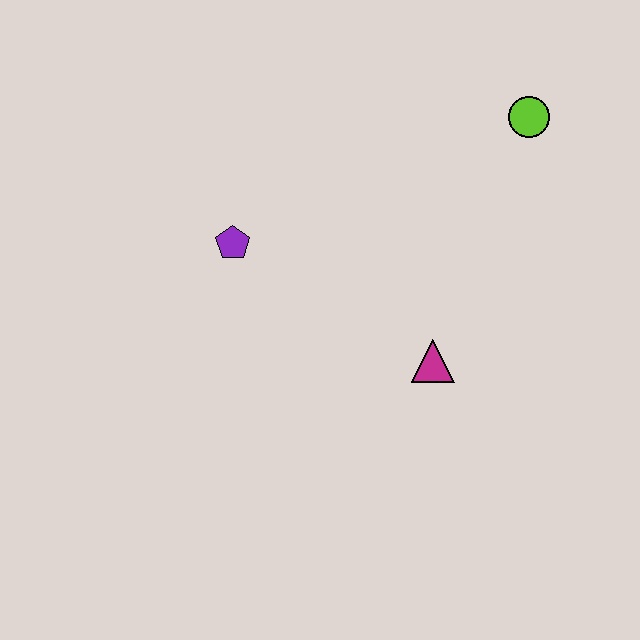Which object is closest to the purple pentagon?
The magenta triangle is closest to the purple pentagon.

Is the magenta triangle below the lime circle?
Yes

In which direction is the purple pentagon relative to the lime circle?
The purple pentagon is to the left of the lime circle.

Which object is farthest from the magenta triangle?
The lime circle is farthest from the magenta triangle.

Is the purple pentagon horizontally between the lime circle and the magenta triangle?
No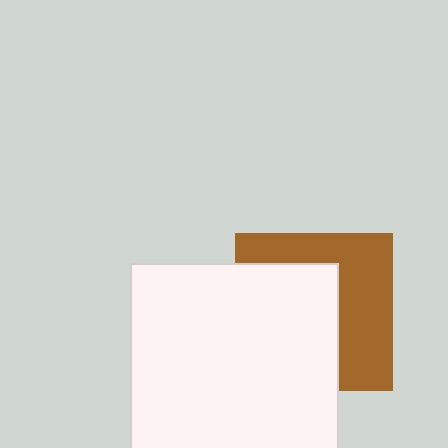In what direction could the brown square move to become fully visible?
The brown square could move right. That would shift it out from behind the white square entirely.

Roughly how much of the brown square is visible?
About half of it is visible (roughly 47%).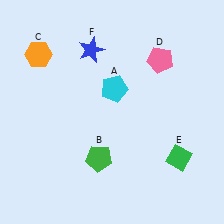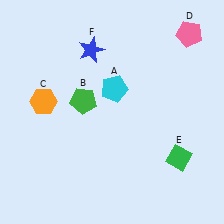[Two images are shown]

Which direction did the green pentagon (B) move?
The green pentagon (B) moved up.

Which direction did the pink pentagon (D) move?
The pink pentagon (D) moved right.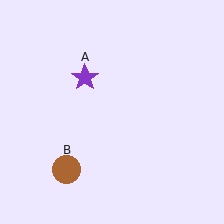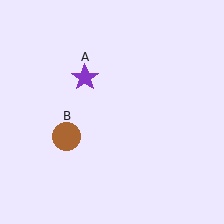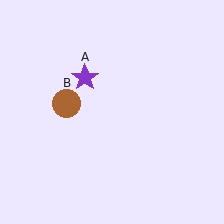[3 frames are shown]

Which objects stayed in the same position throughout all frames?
Purple star (object A) remained stationary.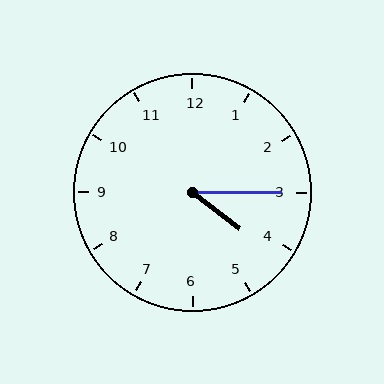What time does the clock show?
4:15.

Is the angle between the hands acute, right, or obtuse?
It is acute.